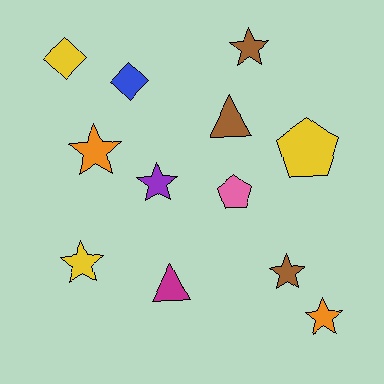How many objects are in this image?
There are 12 objects.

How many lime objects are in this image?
There are no lime objects.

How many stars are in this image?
There are 6 stars.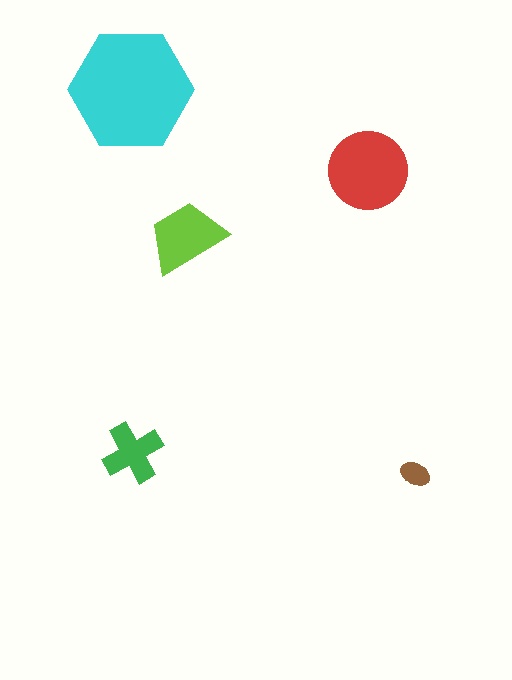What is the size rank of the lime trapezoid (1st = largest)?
3rd.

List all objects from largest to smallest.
The cyan hexagon, the red circle, the lime trapezoid, the green cross, the brown ellipse.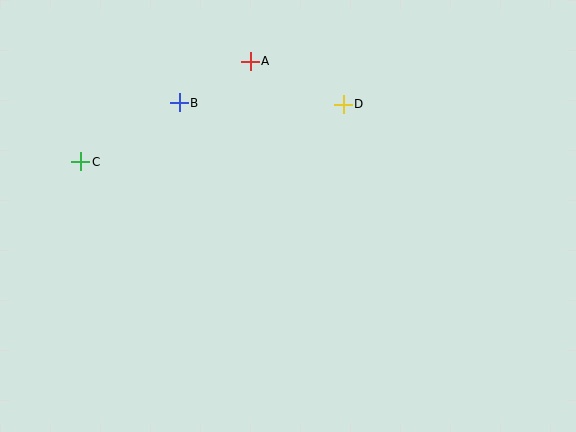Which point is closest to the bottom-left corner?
Point C is closest to the bottom-left corner.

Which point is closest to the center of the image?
Point D at (343, 104) is closest to the center.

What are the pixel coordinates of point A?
Point A is at (250, 61).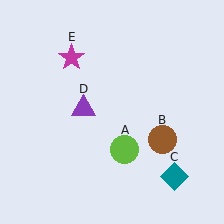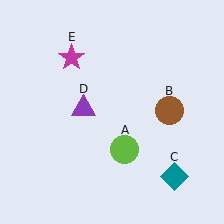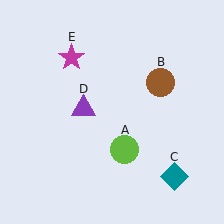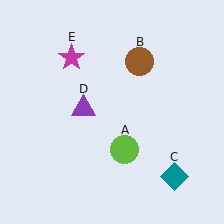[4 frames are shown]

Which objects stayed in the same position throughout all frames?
Lime circle (object A) and teal diamond (object C) and purple triangle (object D) and magenta star (object E) remained stationary.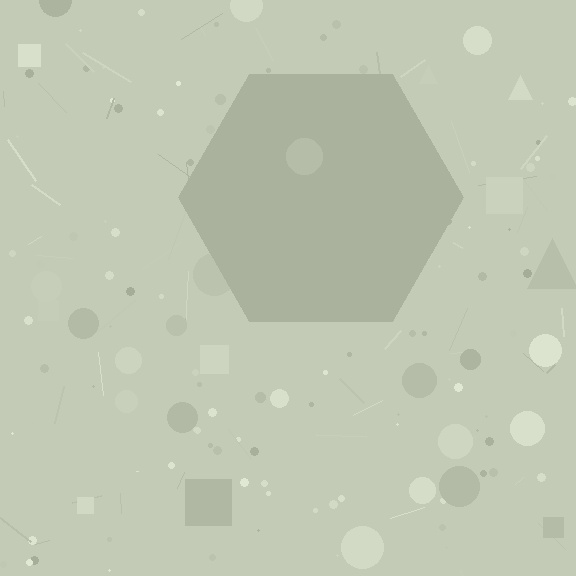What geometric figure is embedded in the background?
A hexagon is embedded in the background.